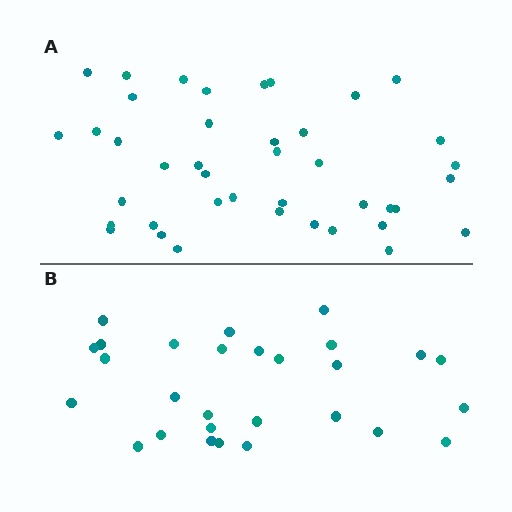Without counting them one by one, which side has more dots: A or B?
Region A (the top region) has more dots.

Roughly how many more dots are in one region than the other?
Region A has approximately 15 more dots than region B.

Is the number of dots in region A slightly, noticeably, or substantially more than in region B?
Region A has substantially more. The ratio is roughly 1.5 to 1.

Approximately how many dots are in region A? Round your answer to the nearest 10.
About 40 dots. (The exact count is 41, which rounds to 40.)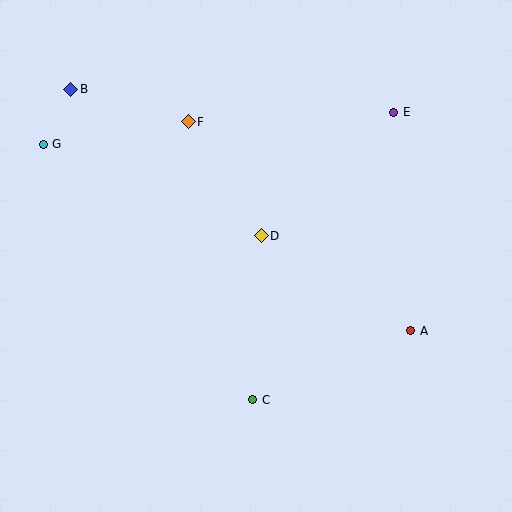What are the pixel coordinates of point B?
Point B is at (71, 89).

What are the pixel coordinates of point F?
Point F is at (188, 122).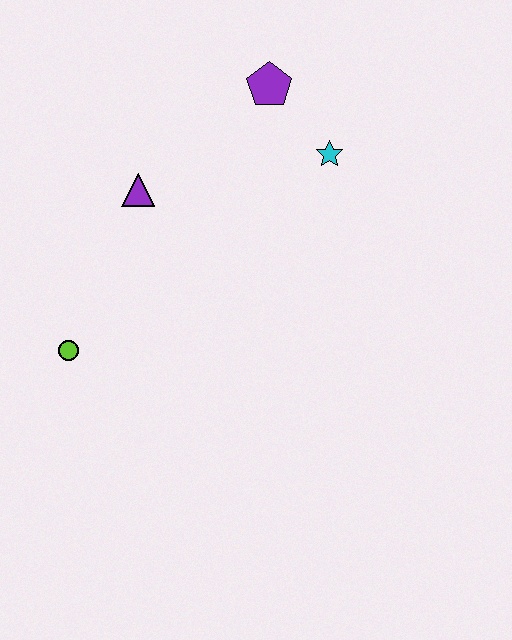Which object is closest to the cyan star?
The purple pentagon is closest to the cyan star.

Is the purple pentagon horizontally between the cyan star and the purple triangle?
Yes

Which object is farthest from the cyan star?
The lime circle is farthest from the cyan star.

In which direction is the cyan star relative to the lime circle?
The cyan star is to the right of the lime circle.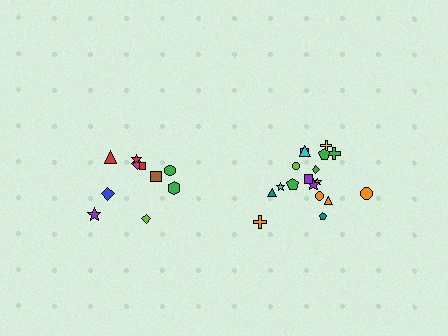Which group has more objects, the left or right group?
The right group.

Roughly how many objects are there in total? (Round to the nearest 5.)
Roughly 30 objects in total.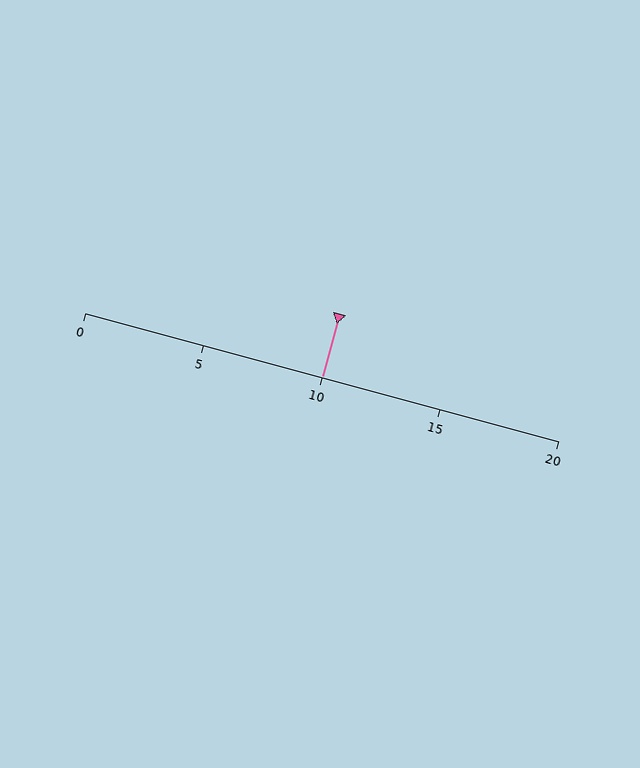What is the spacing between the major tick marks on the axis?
The major ticks are spaced 5 apart.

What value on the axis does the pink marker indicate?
The marker indicates approximately 10.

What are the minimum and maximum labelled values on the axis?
The axis runs from 0 to 20.